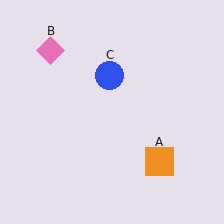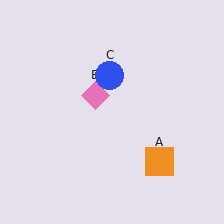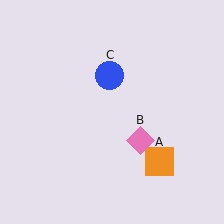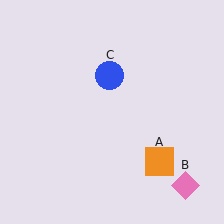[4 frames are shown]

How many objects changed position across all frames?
1 object changed position: pink diamond (object B).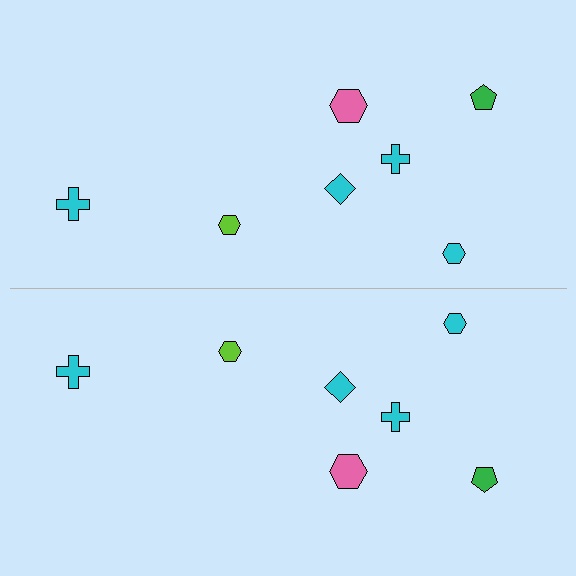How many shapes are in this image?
There are 14 shapes in this image.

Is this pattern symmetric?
Yes, this pattern has bilateral (reflection) symmetry.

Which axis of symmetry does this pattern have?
The pattern has a horizontal axis of symmetry running through the center of the image.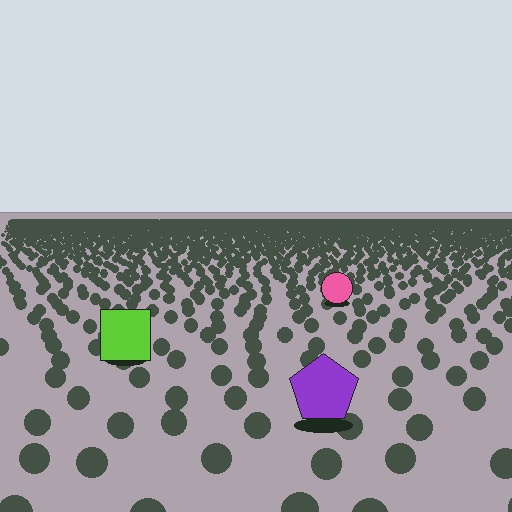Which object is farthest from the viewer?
The pink circle is farthest from the viewer. It appears smaller and the ground texture around it is denser.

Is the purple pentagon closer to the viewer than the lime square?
Yes. The purple pentagon is closer — you can tell from the texture gradient: the ground texture is coarser near it.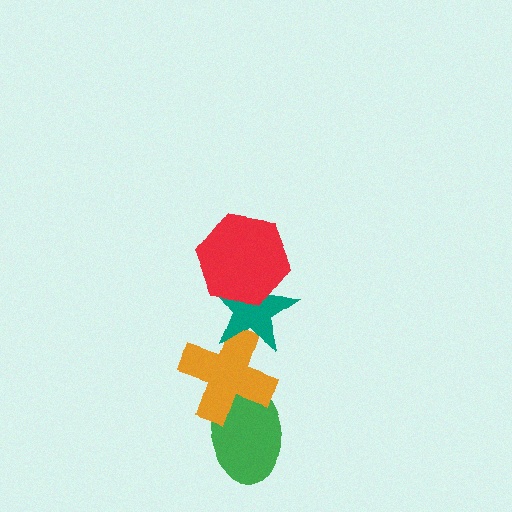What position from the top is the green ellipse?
The green ellipse is 4th from the top.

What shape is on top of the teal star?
The red hexagon is on top of the teal star.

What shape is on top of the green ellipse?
The orange cross is on top of the green ellipse.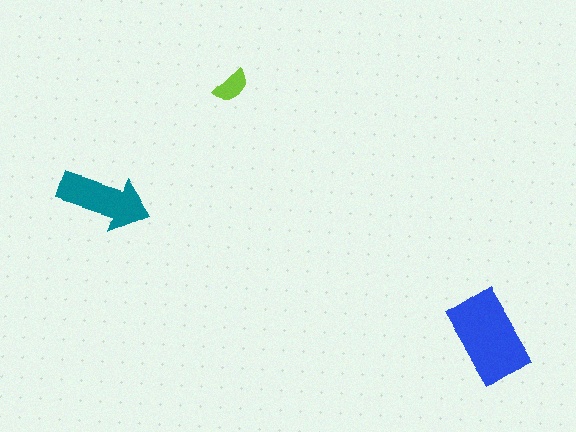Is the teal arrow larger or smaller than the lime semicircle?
Larger.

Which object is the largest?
The blue rectangle.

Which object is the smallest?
The lime semicircle.